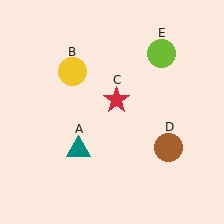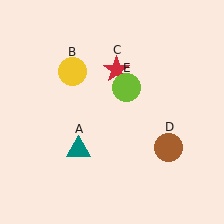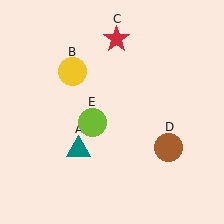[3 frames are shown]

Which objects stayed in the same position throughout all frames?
Teal triangle (object A) and yellow circle (object B) and brown circle (object D) remained stationary.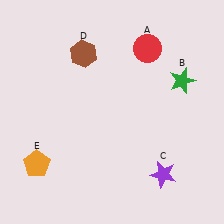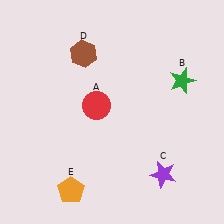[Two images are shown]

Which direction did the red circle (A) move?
The red circle (A) moved down.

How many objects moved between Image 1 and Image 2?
2 objects moved between the two images.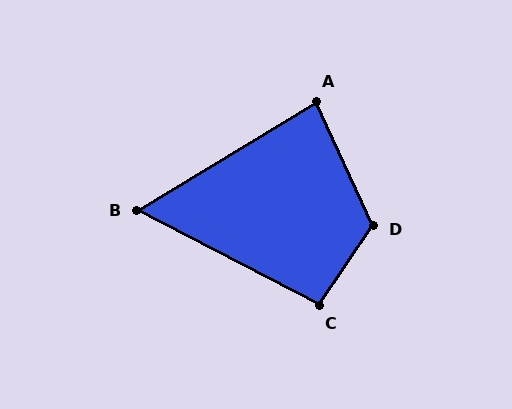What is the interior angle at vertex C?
Approximately 97 degrees (obtuse).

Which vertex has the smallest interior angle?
B, at approximately 59 degrees.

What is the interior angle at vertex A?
Approximately 83 degrees (acute).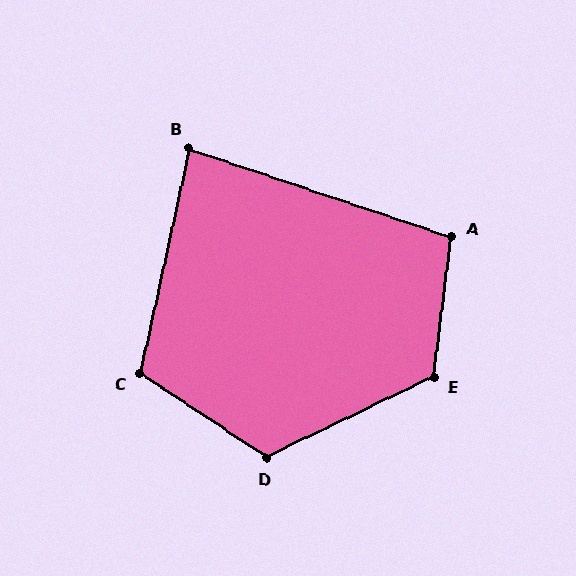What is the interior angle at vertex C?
Approximately 111 degrees (obtuse).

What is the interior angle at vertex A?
Approximately 102 degrees (obtuse).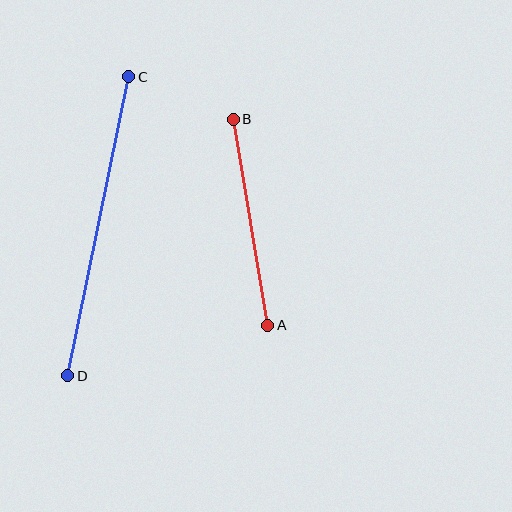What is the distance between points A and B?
The distance is approximately 208 pixels.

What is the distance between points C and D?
The distance is approximately 305 pixels.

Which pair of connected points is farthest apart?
Points C and D are farthest apart.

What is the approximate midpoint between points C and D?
The midpoint is at approximately (98, 226) pixels.